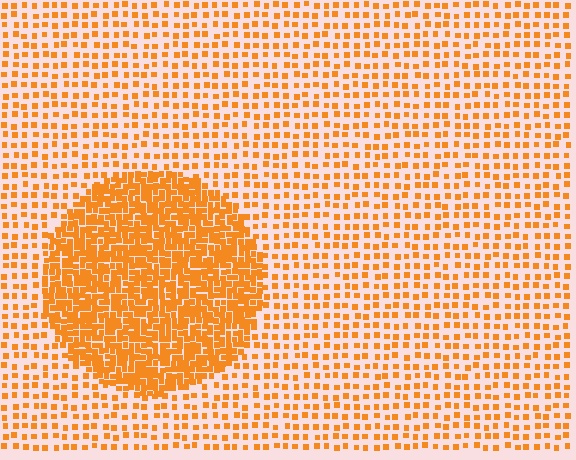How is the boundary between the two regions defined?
The boundary is defined by a change in element density (approximately 2.7x ratio). All elements are the same color, size, and shape.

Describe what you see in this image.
The image contains small orange elements arranged at two different densities. A circle-shaped region is visible where the elements are more densely packed than the surrounding area.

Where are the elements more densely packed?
The elements are more densely packed inside the circle boundary.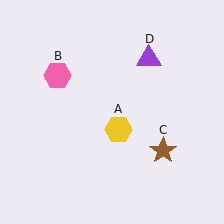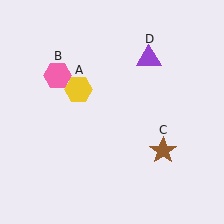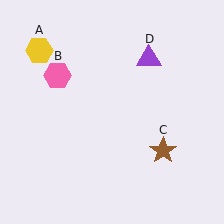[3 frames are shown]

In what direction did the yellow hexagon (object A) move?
The yellow hexagon (object A) moved up and to the left.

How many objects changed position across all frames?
1 object changed position: yellow hexagon (object A).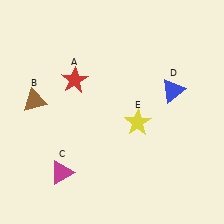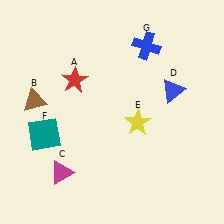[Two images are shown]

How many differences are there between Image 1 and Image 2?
There are 2 differences between the two images.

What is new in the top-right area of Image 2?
A blue cross (G) was added in the top-right area of Image 2.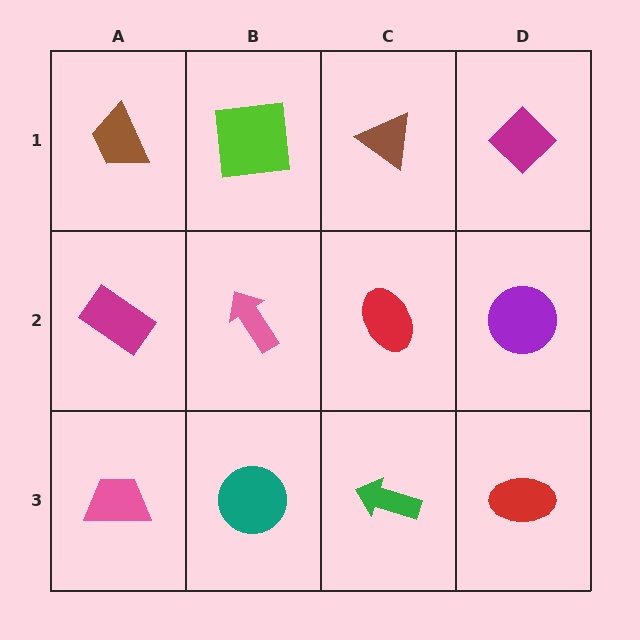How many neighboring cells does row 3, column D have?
2.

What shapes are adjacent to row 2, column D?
A magenta diamond (row 1, column D), a red ellipse (row 3, column D), a red ellipse (row 2, column C).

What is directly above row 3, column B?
A pink arrow.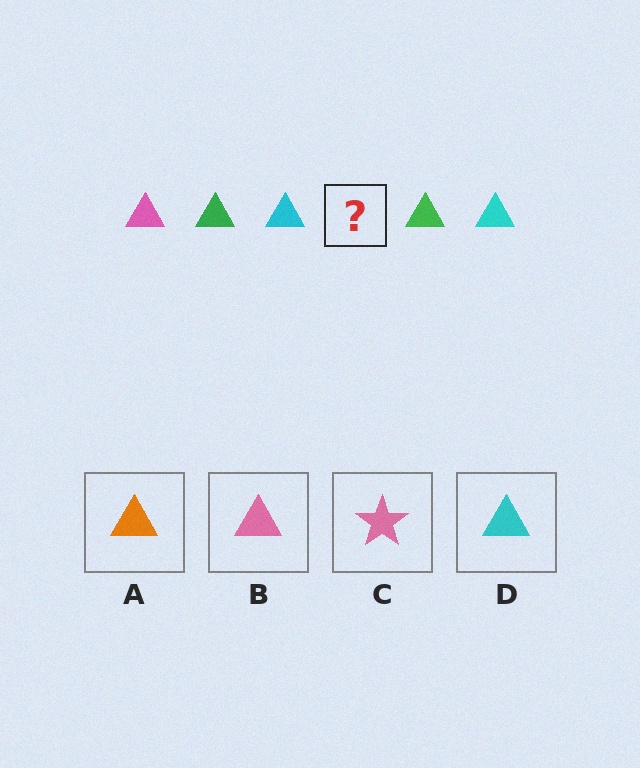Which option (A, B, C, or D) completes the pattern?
B.